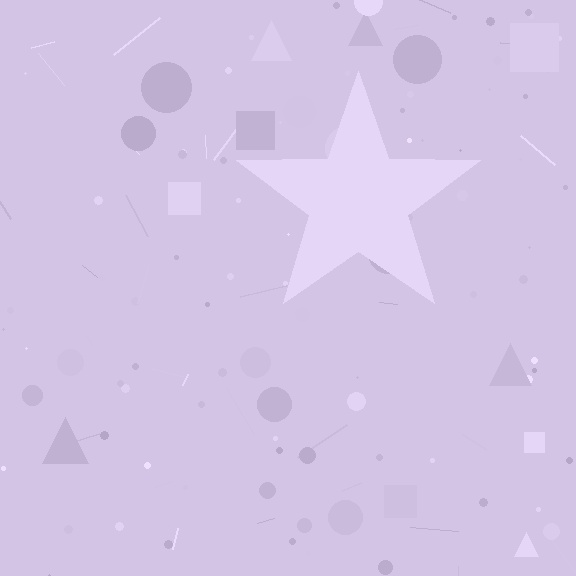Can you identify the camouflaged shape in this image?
The camouflaged shape is a star.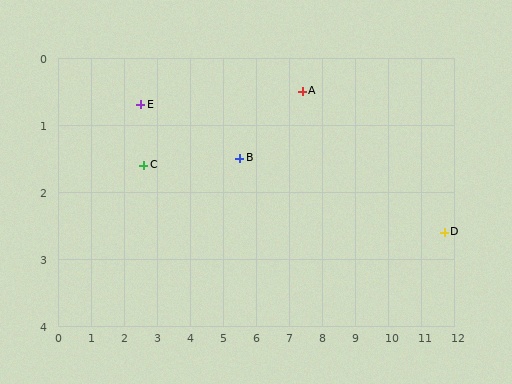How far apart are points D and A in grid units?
Points D and A are about 4.8 grid units apart.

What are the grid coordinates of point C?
Point C is at approximately (2.6, 1.6).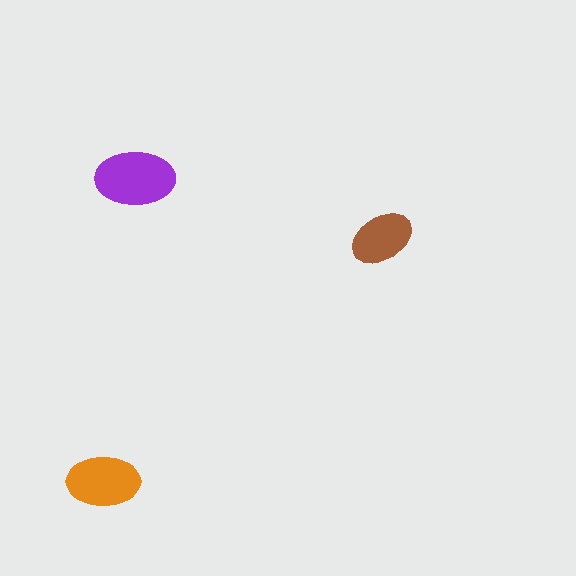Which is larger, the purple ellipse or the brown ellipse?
The purple one.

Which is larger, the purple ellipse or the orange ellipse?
The purple one.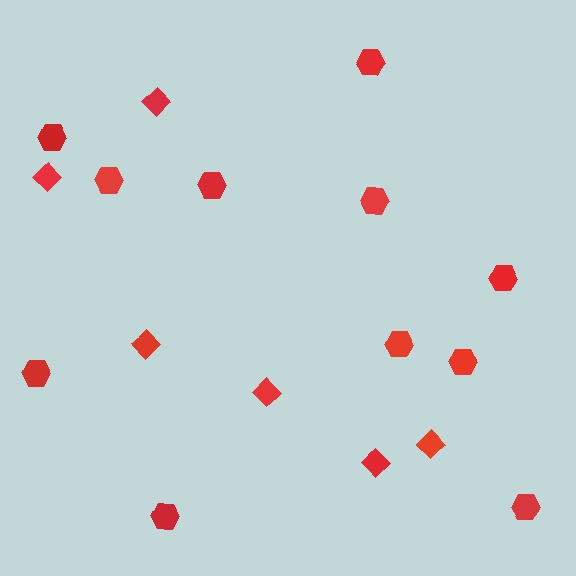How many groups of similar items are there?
There are 2 groups: one group of diamonds (6) and one group of hexagons (11).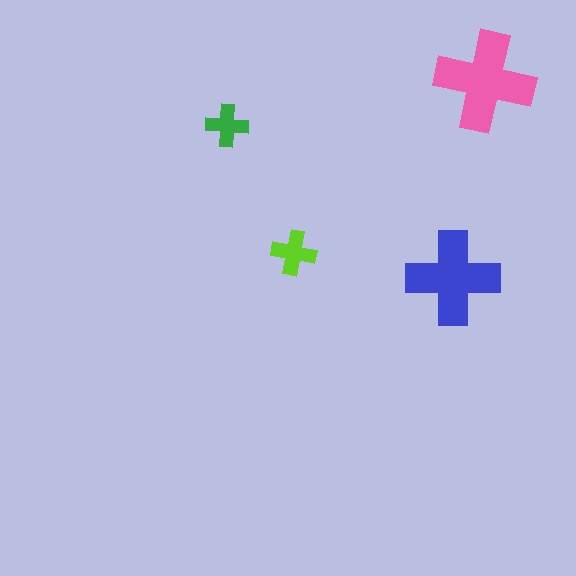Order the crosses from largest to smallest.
the pink one, the blue one, the lime one, the green one.